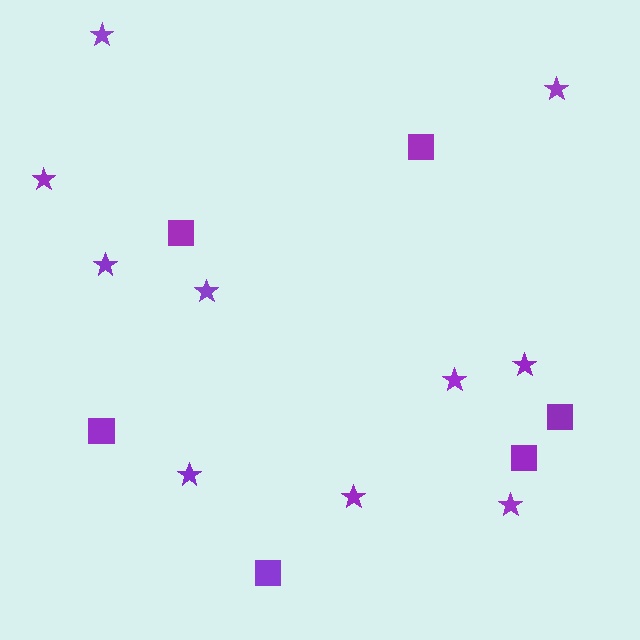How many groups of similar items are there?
There are 2 groups: one group of stars (10) and one group of squares (6).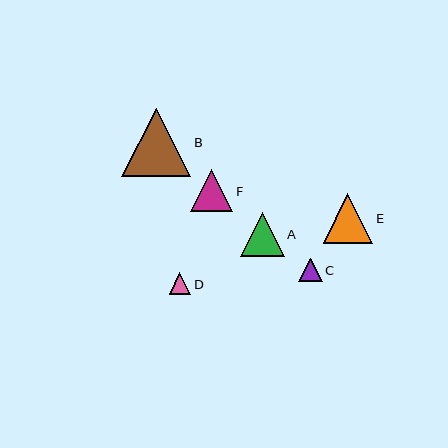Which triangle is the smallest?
Triangle D is the smallest with a size of approximately 21 pixels.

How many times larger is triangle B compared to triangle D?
Triangle B is approximately 3.2 times the size of triangle D.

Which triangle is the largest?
Triangle B is the largest with a size of approximately 69 pixels.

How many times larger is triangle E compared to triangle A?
Triangle E is approximately 1.1 times the size of triangle A.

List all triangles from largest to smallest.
From largest to smallest: B, E, A, F, C, D.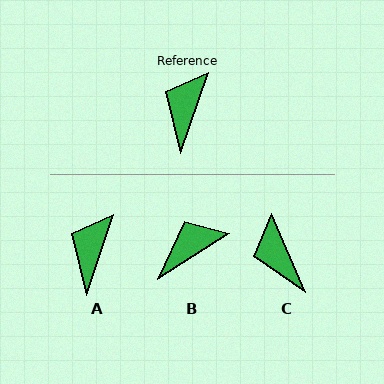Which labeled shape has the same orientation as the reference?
A.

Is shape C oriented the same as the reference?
No, it is off by about 42 degrees.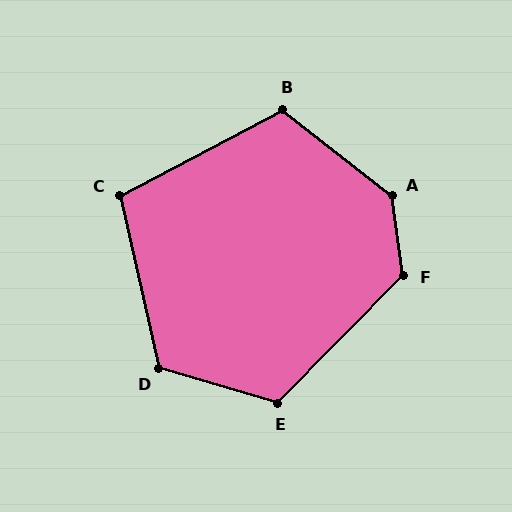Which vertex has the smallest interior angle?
C, at approximately 105 degrees.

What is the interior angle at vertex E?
Approximately 118 degrees (obtuse).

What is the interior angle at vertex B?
Approximately 114 degrees (obtuse).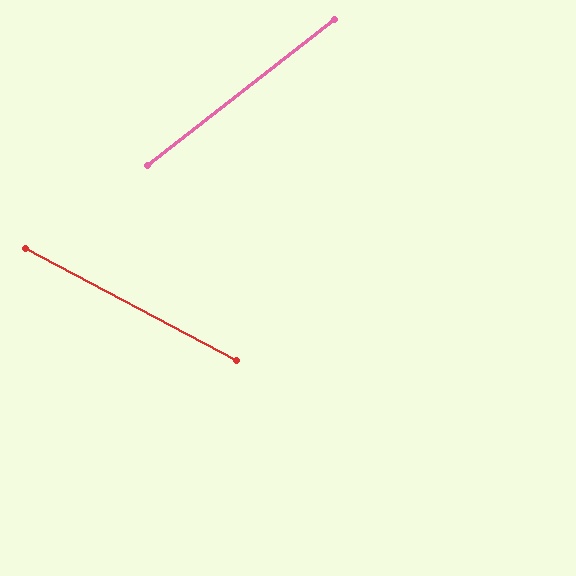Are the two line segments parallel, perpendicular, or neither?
Neither parallel nor perpendicular — they differ by about 66°.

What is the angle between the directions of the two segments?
Approximately 66 degrees.